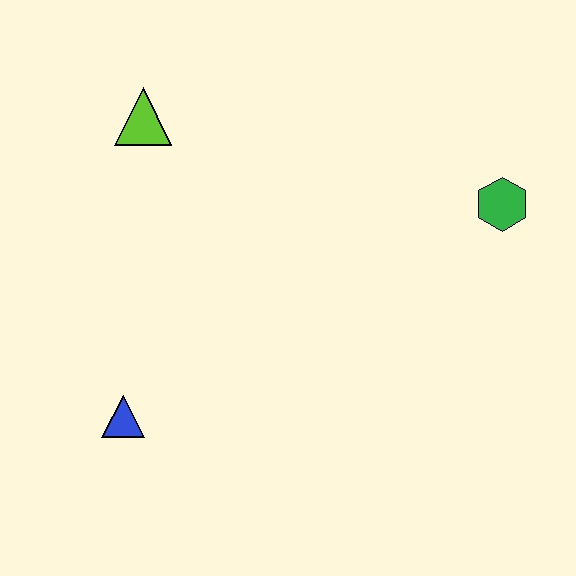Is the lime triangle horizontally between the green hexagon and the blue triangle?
Yes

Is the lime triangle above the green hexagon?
Yes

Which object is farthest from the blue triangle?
The green hexagon is farthest from the blue triangle.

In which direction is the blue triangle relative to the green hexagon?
The blue triangle is to the left of the green hexagon.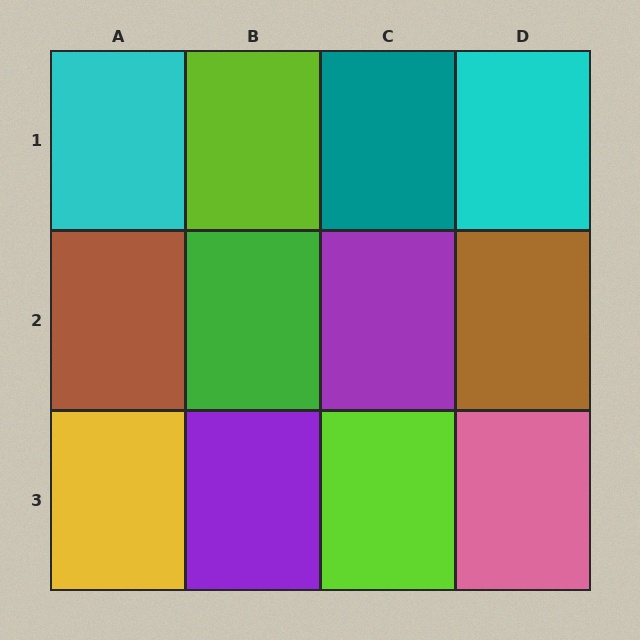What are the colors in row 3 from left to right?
Yellow, purple, lime, pink.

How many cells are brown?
2 cells are brown.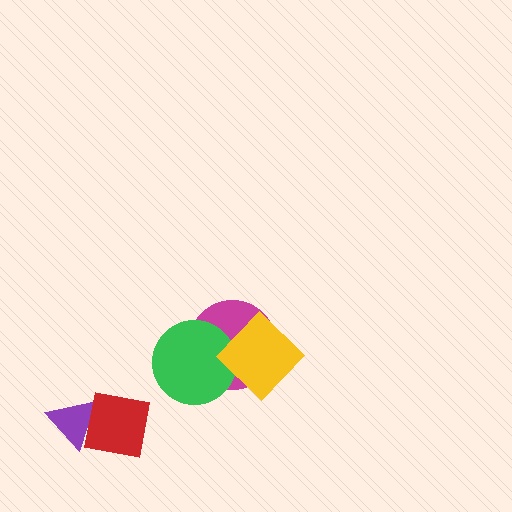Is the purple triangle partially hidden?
Yes, it is partially covered by another shape.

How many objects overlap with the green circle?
1 object overlaps with the green circle.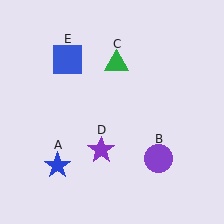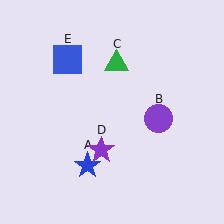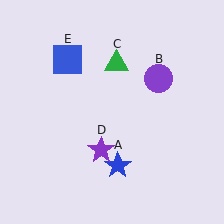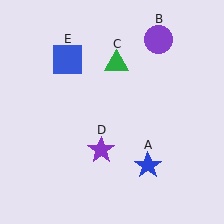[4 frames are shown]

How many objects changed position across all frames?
2 objects changed position: blue star (object A), purple circle (object B).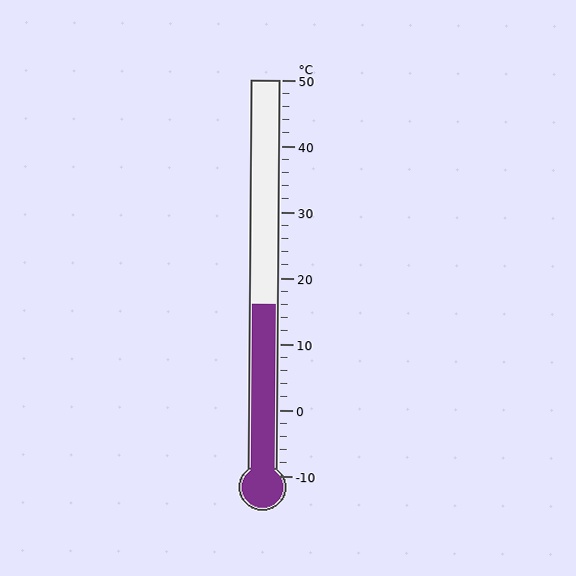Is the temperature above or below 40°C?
The temperature is below 40°C.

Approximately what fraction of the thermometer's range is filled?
The thermometer is filled to approximately 45% of its range.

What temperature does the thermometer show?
The thermometer shows approximately 16°C.